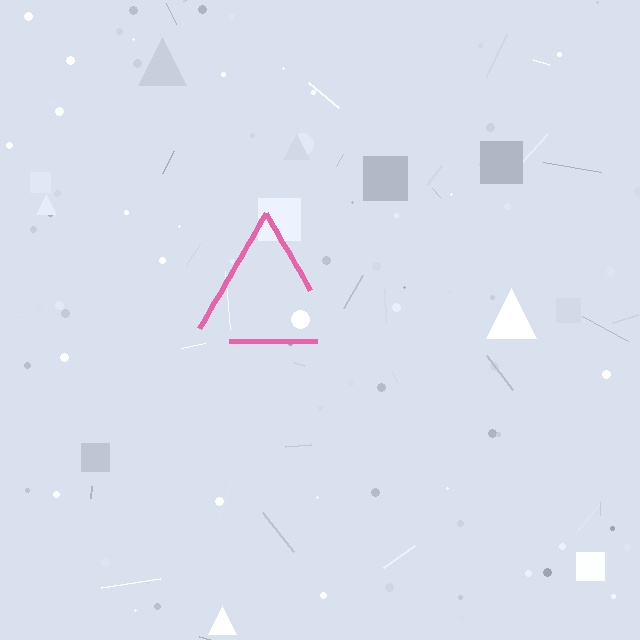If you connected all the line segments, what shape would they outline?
They would outline a triangle.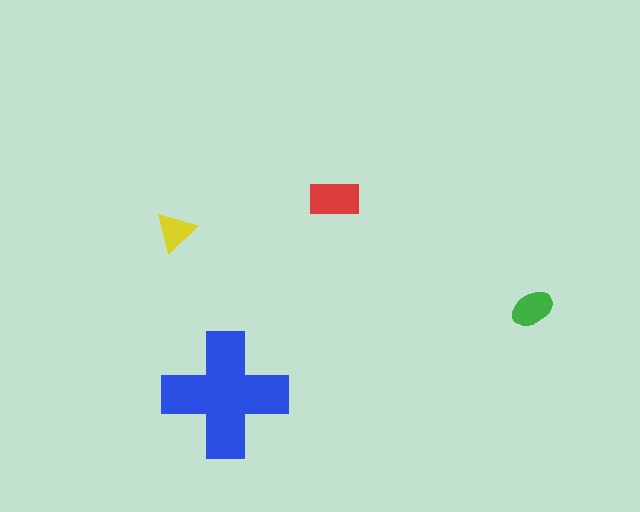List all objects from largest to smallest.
The blue cross, the red rectangle, the green ellipse, the yellow triangle.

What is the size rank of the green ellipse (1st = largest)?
3rd.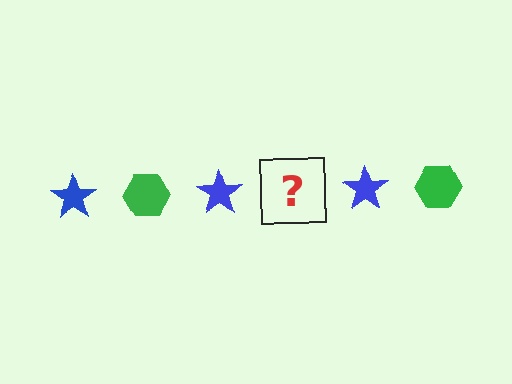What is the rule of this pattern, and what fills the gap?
The rule is that the pattern alternates between blue star and green hexagon. The gap should be filled with a green hexagon.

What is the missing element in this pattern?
The missing element is a green hexagon.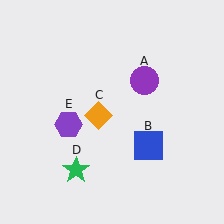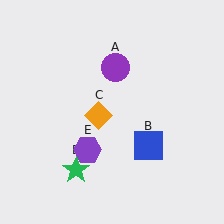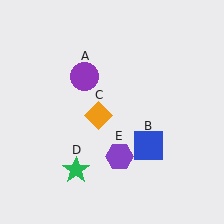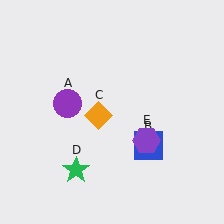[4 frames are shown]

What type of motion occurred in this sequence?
The purple circle (object A), purple hexagon (object E) rotated counterclockwise around the center of the scene.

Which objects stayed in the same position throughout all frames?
Blue square (object B) and orange diamond (object C) and green star (object D) remained stationary.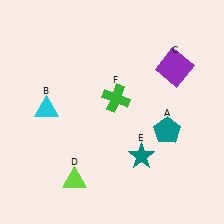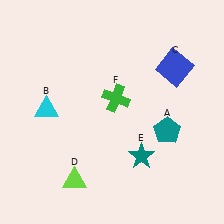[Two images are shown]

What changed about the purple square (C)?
In Image 1, C is purple. In Image 2, it changed to blue.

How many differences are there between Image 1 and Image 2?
There is 1 difference between the two images.